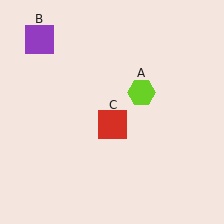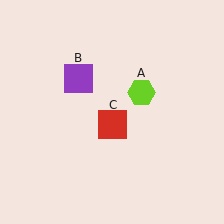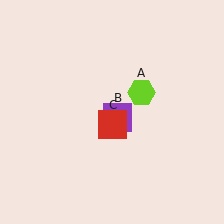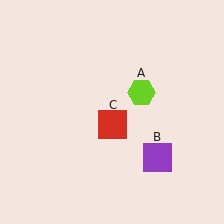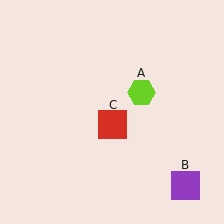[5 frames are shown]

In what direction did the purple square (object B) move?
The purple square (object B) moved down and to the right.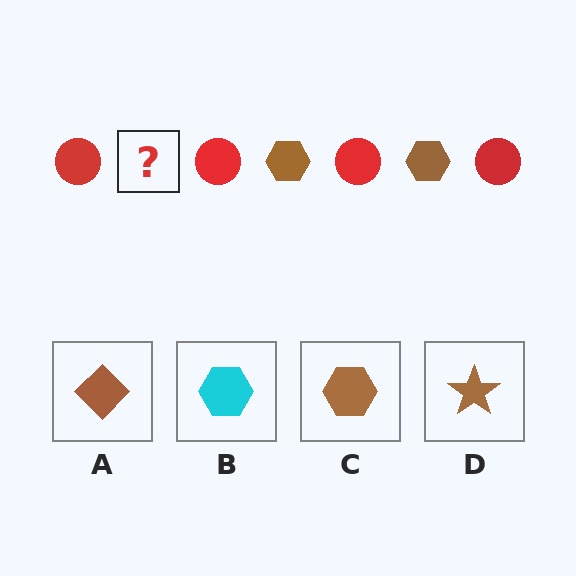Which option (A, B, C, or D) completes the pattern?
C.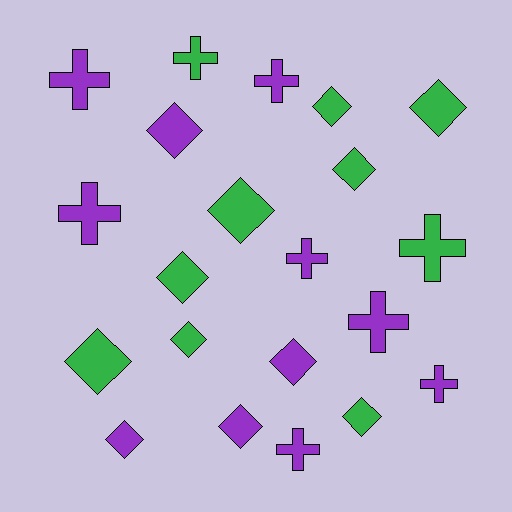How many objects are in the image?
There are 21 objects.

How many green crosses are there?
There are 2 green crosses.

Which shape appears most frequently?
Diamond, with 12 objects.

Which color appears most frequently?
Purple, with 11 objects.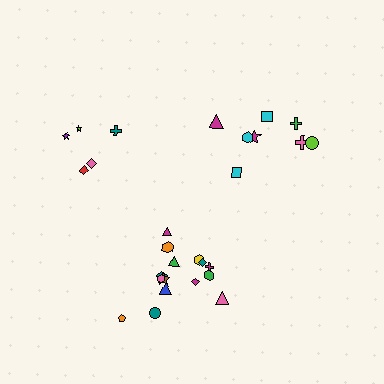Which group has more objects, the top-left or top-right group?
The top-right group.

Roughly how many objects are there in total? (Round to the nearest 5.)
Roughly 30 objects in total.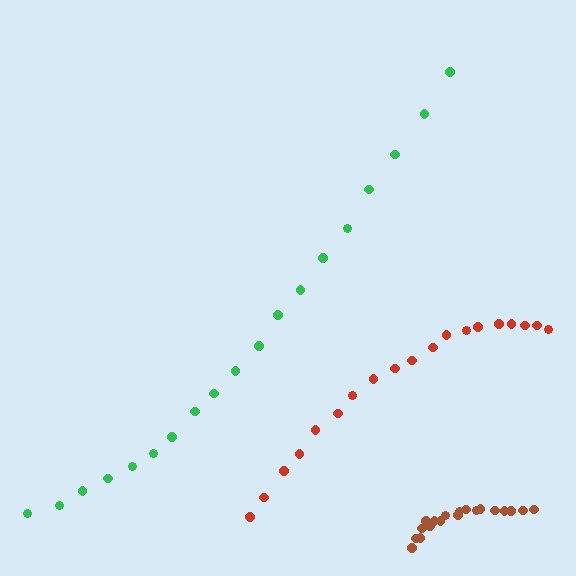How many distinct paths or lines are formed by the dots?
There are 3 distinct paths.